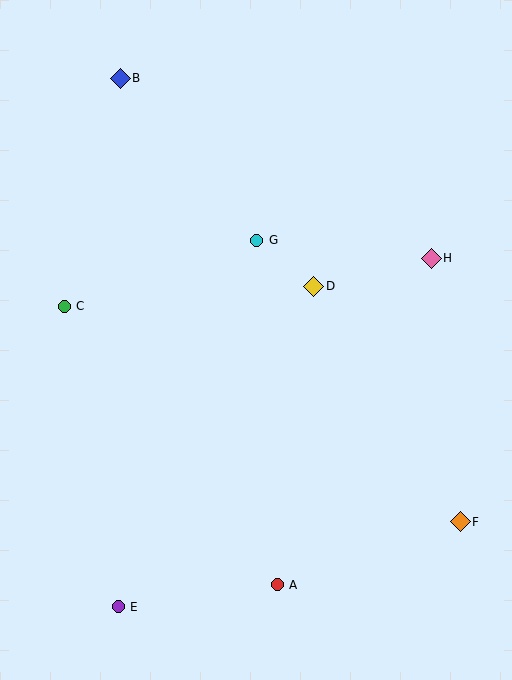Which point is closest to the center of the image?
Point D at (314, 286) is closest to the center.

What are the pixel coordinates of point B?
Point B is at (120, 78).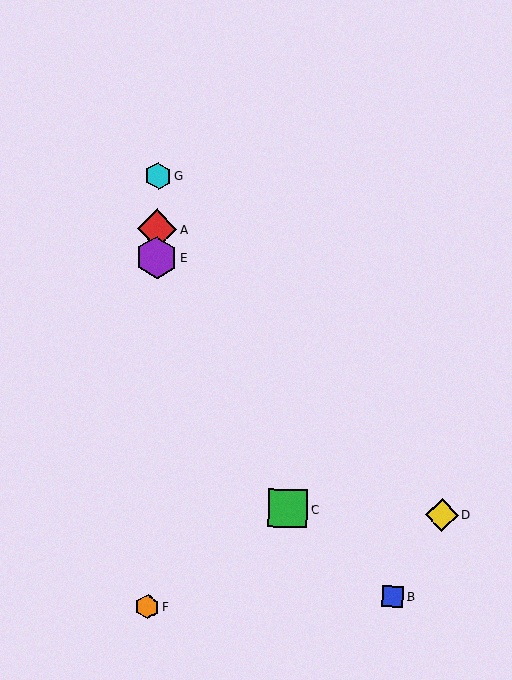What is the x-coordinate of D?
Object D is at x≈442.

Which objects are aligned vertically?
Objects A, E, F, G are aligned vertically.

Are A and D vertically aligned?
No, A is at x≈157 and D is at x≈442.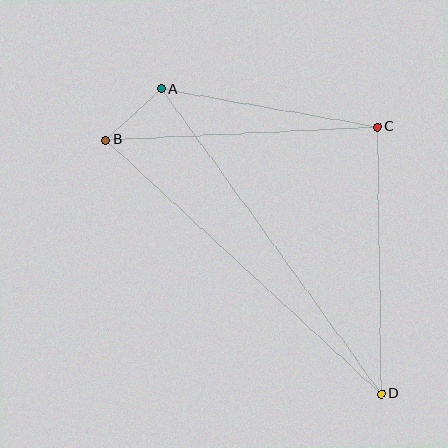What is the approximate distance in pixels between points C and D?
The distance between C and D is approximately 267 pixels.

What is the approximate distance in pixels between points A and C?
The distance between A and C is approximately 219 pixels.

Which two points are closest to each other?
Points A and B are closest to each other.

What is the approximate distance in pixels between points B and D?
The distance between B and D is approximately 374 pixels.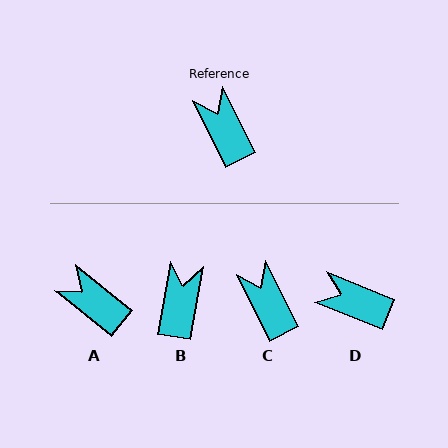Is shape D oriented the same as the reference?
No, it is off by about 41 degrees.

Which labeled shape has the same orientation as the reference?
C.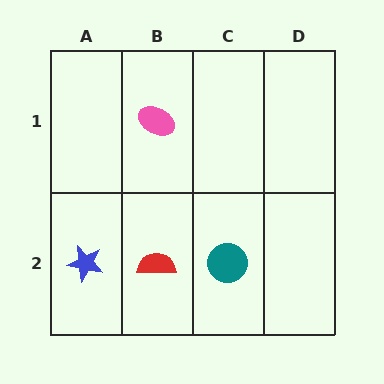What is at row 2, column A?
A blue star.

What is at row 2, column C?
A teal circle.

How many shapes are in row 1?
1 shape.